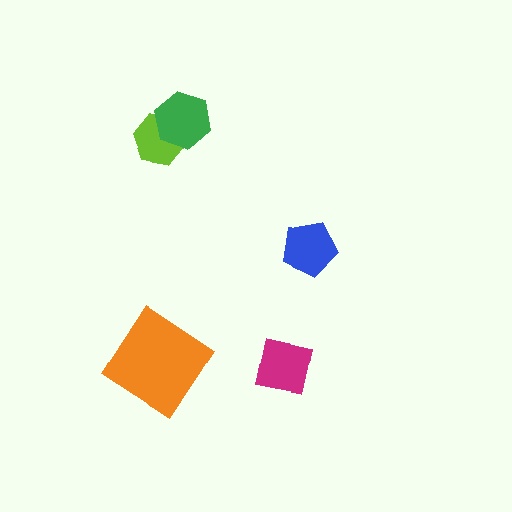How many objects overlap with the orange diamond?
0 objects overlap with the orange diamond.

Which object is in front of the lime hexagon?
The green hexagon is in front of the lime hexagon.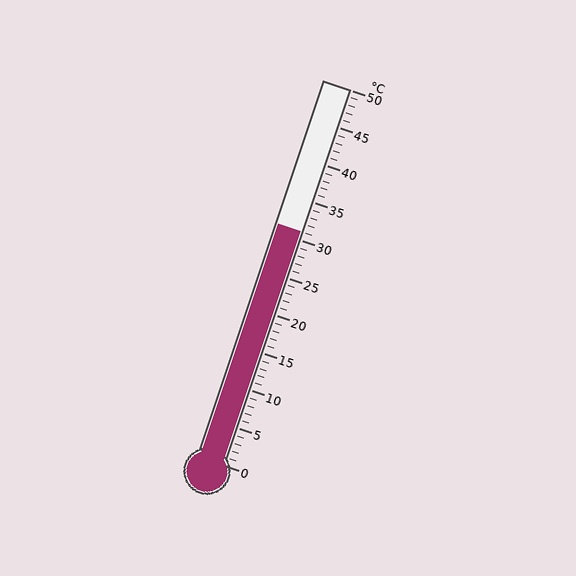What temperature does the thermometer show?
The thermometer shows approximately 31°C.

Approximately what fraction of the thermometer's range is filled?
The thermometer is filled to approximately 60% of its range.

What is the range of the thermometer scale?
The thermometer scale ranges from 0°C to 50°C.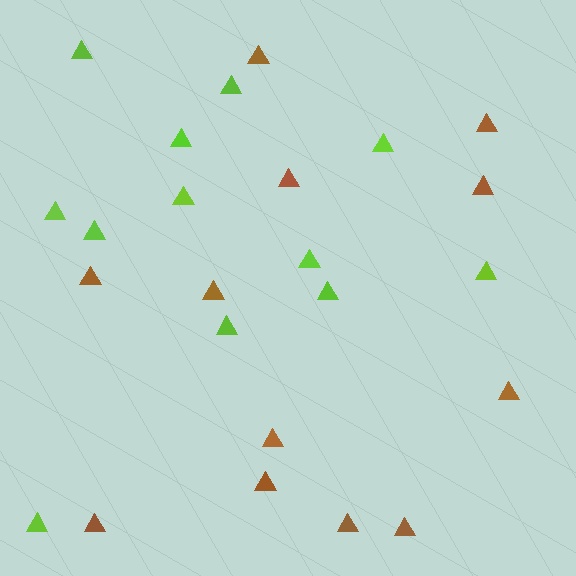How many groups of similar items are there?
There are 2 groups: one group of lime triangles (12) and one group of brown triangles (12).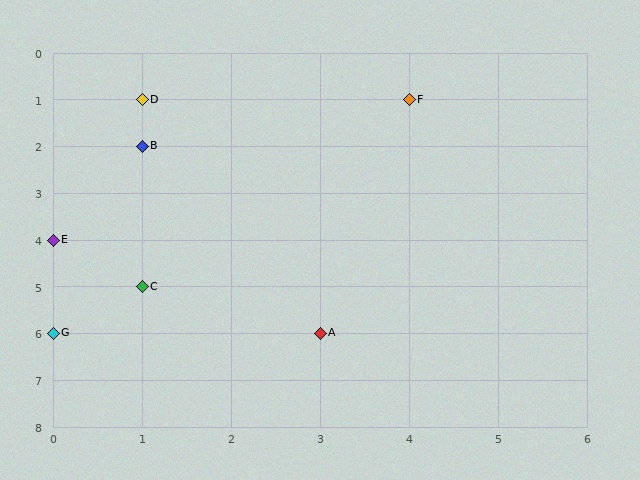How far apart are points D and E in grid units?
Points D and E are 1 column and 3 rows apart (about 3.2 grid units diagonally).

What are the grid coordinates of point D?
Point D is at grid coordinates (1, 1).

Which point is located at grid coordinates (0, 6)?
Point G is at (0, 6).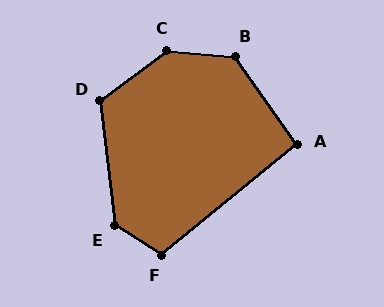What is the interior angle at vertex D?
Approximately 120 degrees (obtuse).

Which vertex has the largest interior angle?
C, at approximately 138 degrees.